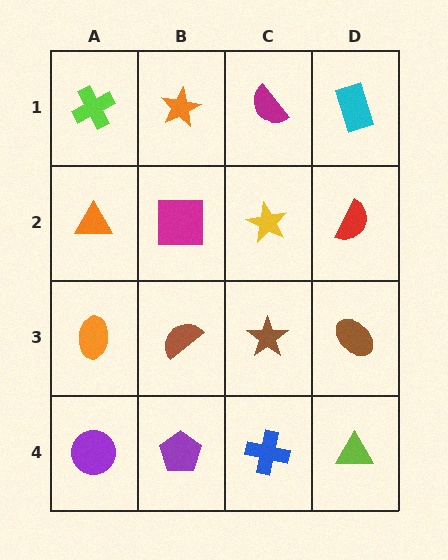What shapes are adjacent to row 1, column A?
An orange triangle (row 2, column A), an orange star (row 1, column B).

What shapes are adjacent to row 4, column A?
An orange ellipse (row 3, column A), a purple pentagon (row 4, column B).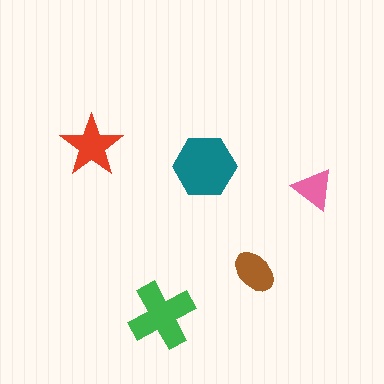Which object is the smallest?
The pink triangle.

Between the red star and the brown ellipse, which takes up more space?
The red star.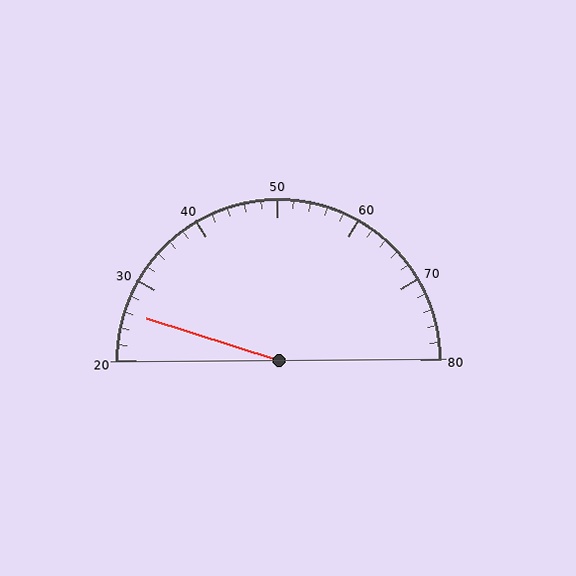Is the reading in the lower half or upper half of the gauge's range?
The reading is in the lower half of the range (20 to 80).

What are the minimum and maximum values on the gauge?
The gauge ranges from 20 to 80.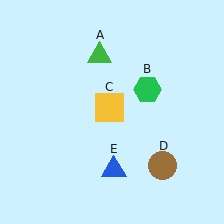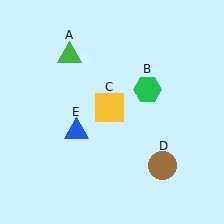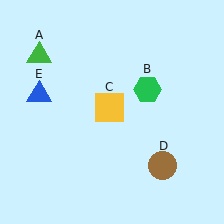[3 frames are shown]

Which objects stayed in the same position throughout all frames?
Green hexagon (object B) and yellow square (object C) and brown circle (object D) remained stationary.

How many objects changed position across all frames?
2 objects changed position: green triangle (object A), blue triangle (object E).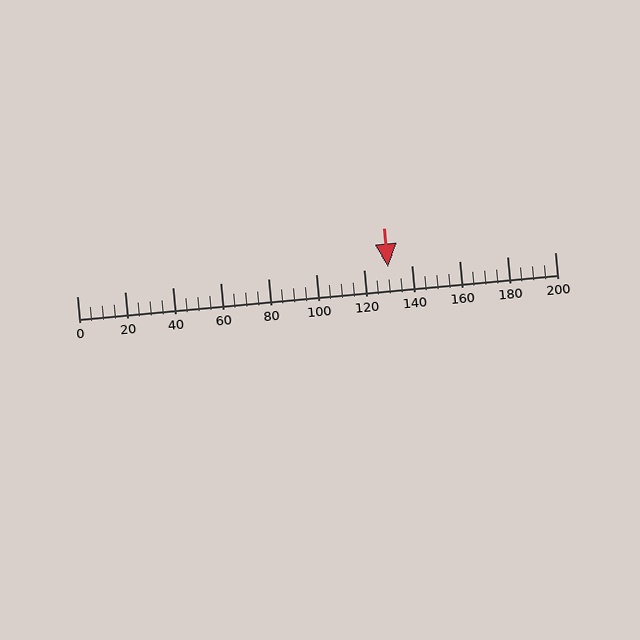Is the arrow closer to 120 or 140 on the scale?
The arrow is closer to 140.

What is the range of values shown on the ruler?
The ruler shows values from 0 to 200.